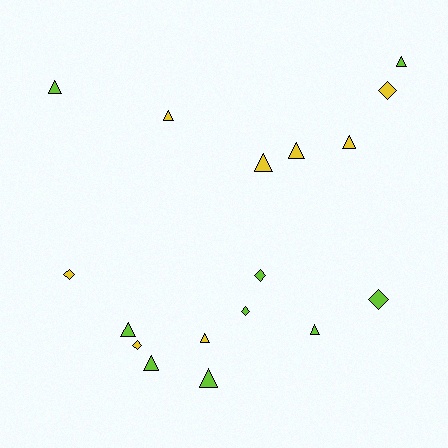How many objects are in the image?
There are 17 objects.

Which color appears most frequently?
Lime, with 9 objects.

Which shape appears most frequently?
Triangle, with 11 objects.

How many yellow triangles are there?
There are 5 yellow triangles.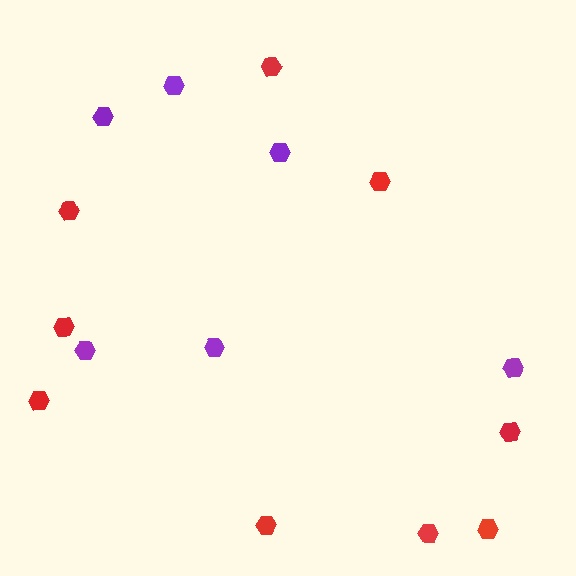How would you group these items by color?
There are 2 groups: one group of red hexagons (9) and one group of purple hexagons (6).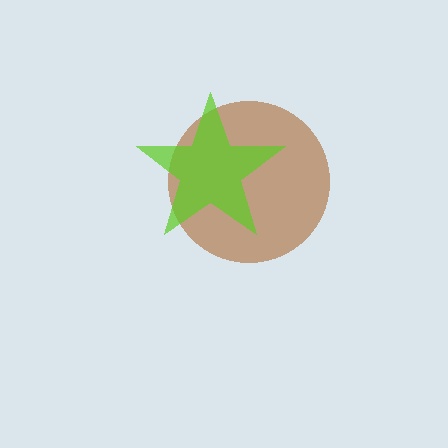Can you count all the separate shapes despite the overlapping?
Yes, there are 2 separate shapes.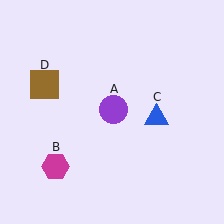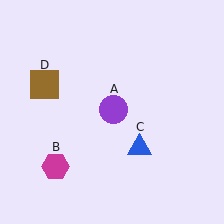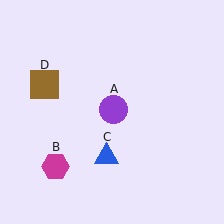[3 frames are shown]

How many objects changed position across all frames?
1 object changed position: blue triangle (object C).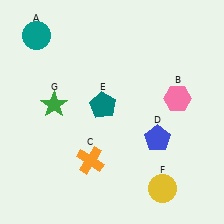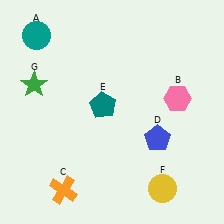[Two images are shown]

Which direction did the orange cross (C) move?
The orange cross (C) moved down.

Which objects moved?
The objects that moved are: the orange cross (C), the green star (G).